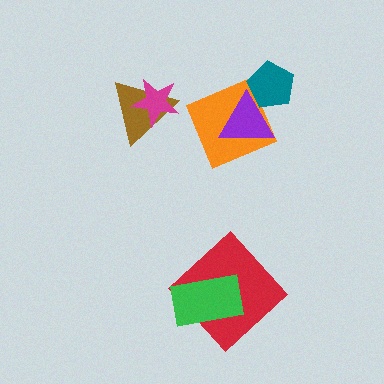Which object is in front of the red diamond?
The green rectangle is in front of the red diamond.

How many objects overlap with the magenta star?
1 object overlaps with the magenta star.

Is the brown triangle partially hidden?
Yes, it is partially covered by another shape.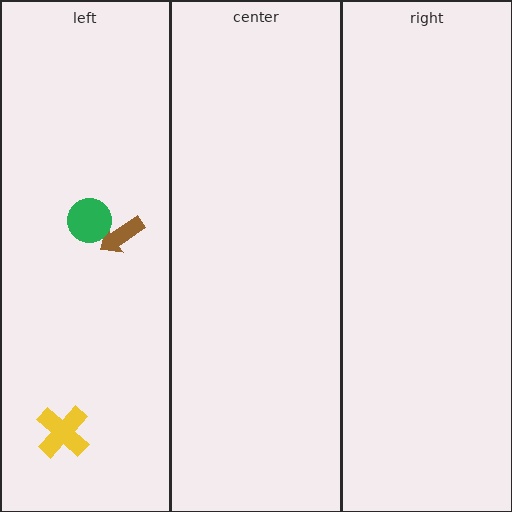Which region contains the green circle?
The left region.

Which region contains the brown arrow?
The left region.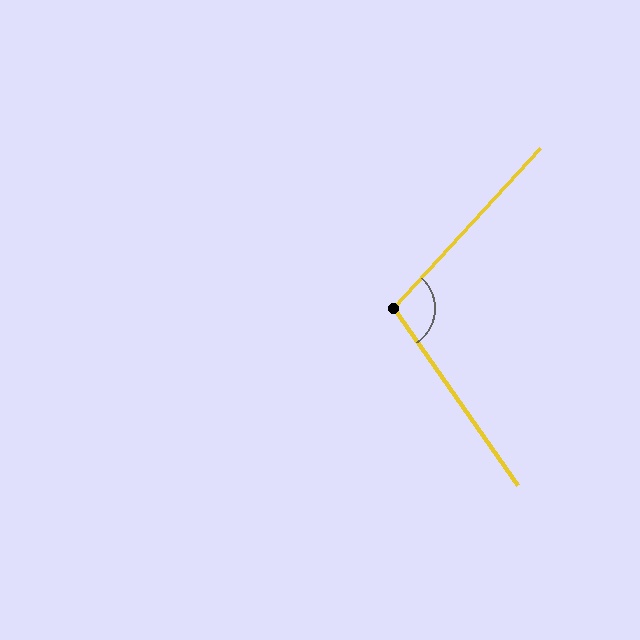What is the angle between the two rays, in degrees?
Approximately 103 degrees.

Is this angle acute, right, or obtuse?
It is obtuse.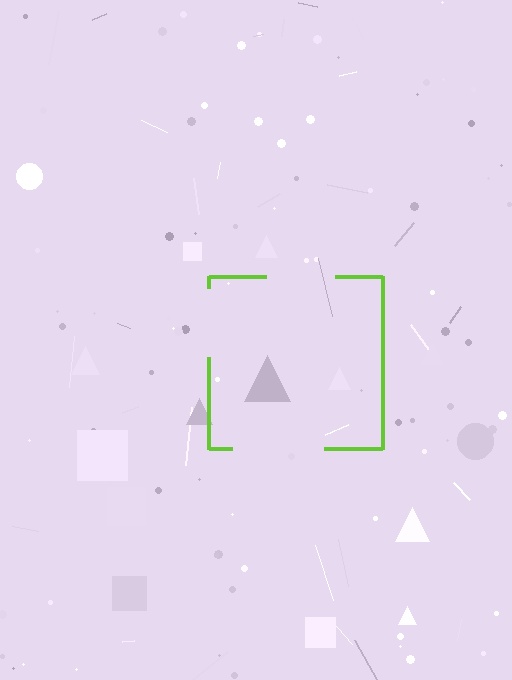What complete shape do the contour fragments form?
The contour fragments form a square.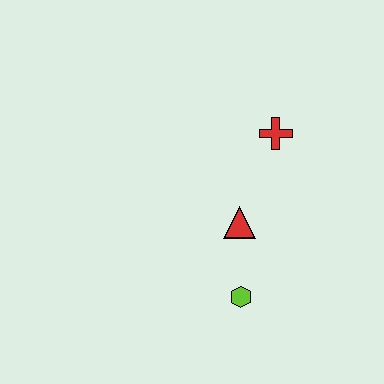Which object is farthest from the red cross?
The lime hexagon is farthest from the red cross.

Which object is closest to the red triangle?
The lime hexagon is closest to the red triangle.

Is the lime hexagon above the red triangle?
No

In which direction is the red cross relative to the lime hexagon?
The red cross is above the lime hexagon.